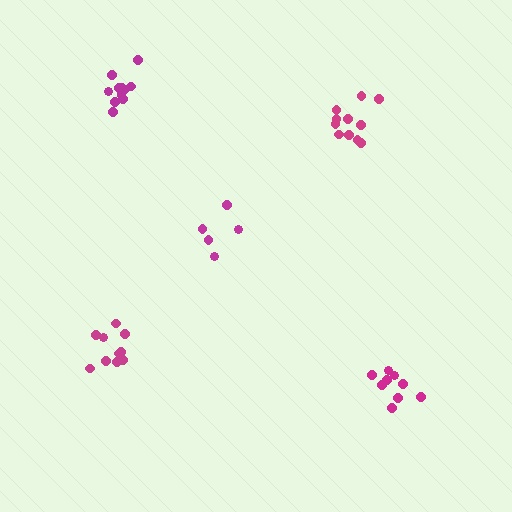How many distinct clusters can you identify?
There are 5 distinct clusters.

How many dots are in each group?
Group 1: 11 dots, Group 2: 9 dots, Group 3: 11 dots, Group 4: 11 dots, Group 5: 5 dots (47 total).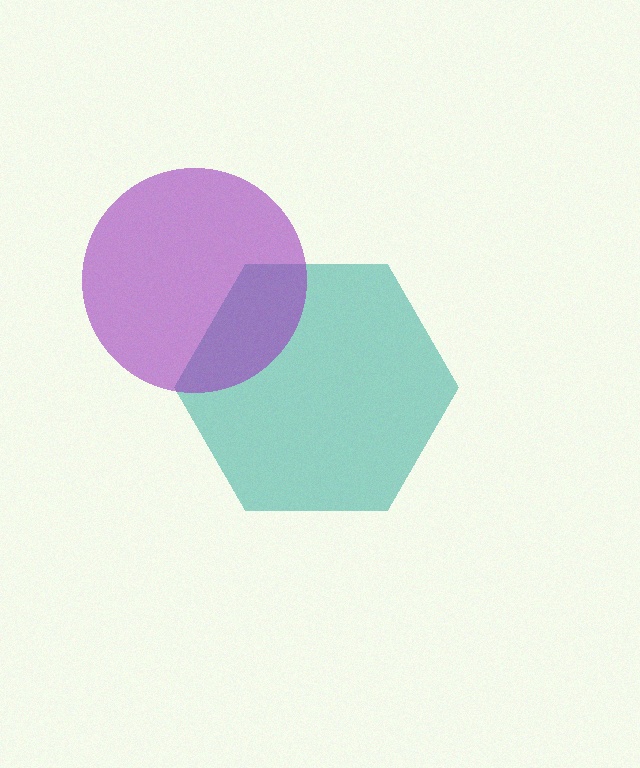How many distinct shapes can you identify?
There are 2 distinct shapes: a teal hexagon, a purple circle.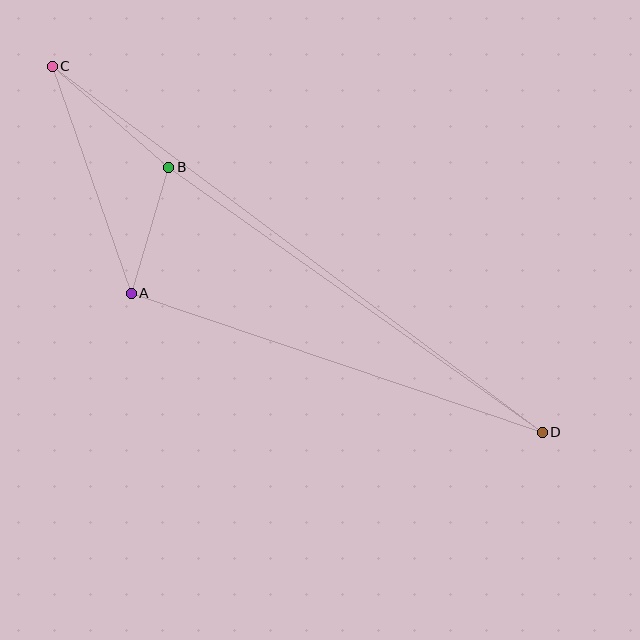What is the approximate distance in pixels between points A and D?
The distance between A and D is approximately 434 pixels.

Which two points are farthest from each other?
Points C and D are farthest from each other.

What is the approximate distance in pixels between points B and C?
The distance between B and C is approximately 154 pixels.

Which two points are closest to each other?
Points A and B are closest to each other.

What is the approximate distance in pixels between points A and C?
The distance between A and C is approximately 241 pixels.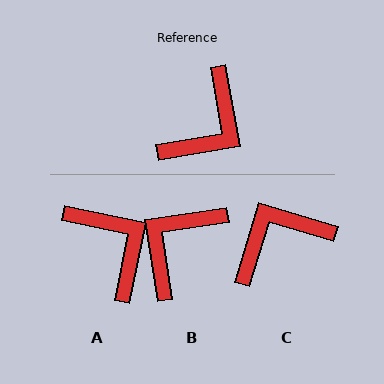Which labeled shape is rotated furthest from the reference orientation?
B, about 179 degrees away.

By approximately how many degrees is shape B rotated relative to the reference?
Approximately 179 degrees counter-clockwise.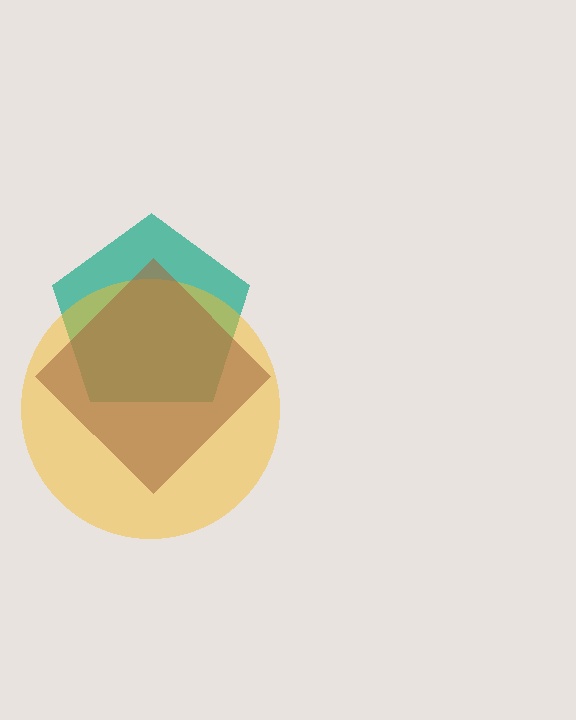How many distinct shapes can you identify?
There are 3 distinct shapes: a teal pentagon, a yellow circle, a brown diamond.